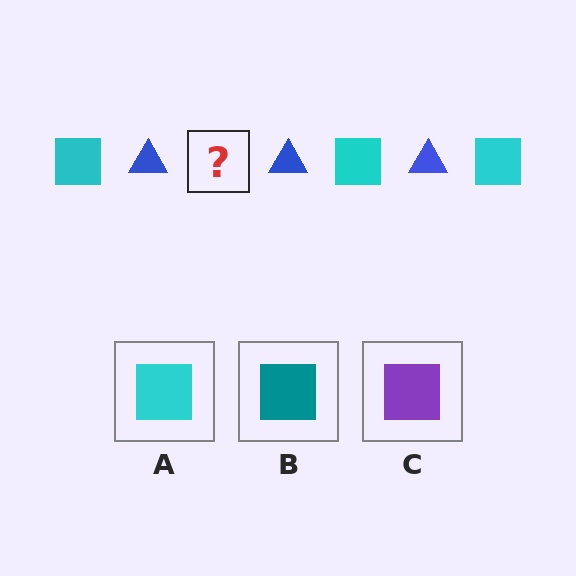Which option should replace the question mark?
Option A.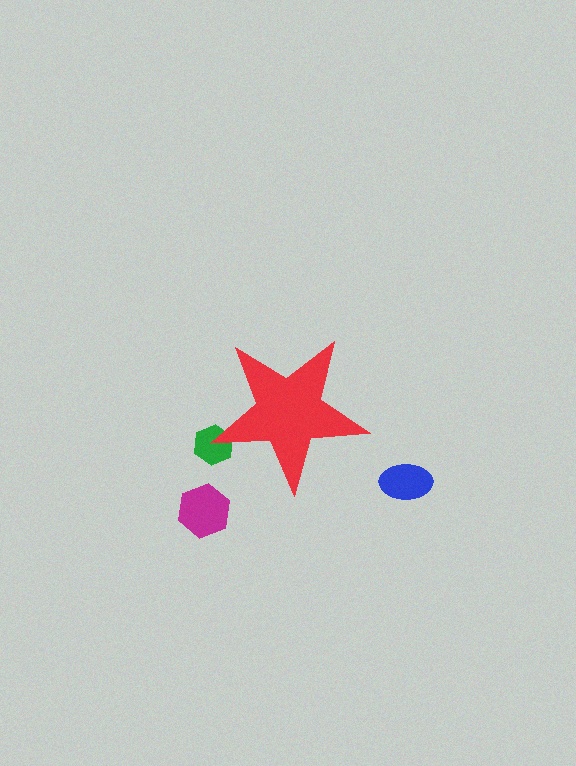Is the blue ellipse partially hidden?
No, the blue ellipse is fully visible.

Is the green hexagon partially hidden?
Yes, the green hexagon is partially hidden behind the red star.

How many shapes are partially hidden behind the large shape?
1 shape is partially hidden.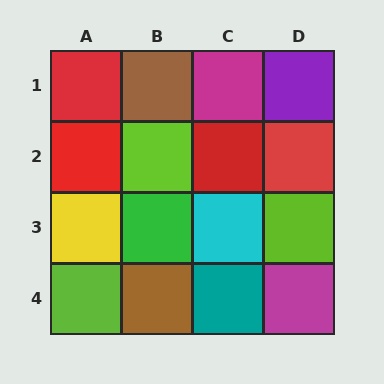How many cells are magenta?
2 cells are magenta.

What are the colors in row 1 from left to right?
Red, brown, magenta, purple.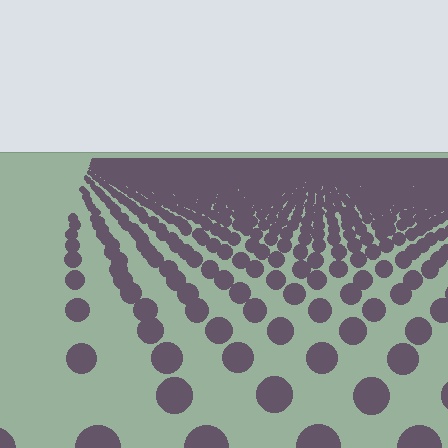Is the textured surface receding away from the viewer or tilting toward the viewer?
The surface is receding away from the viewer. Texture elements get smaller and denser toward the top.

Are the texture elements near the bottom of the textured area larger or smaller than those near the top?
Larger. Near the bottom, elements are closer to the viewer and appear at a bigger on-screen size.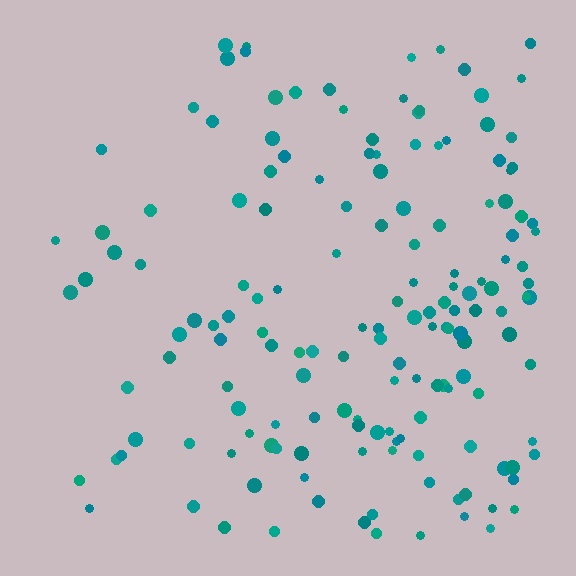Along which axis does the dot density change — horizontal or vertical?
Horizontal.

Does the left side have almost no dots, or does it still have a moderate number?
Still a moderate number, just noticeably fewer than the right.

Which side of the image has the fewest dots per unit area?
The left.